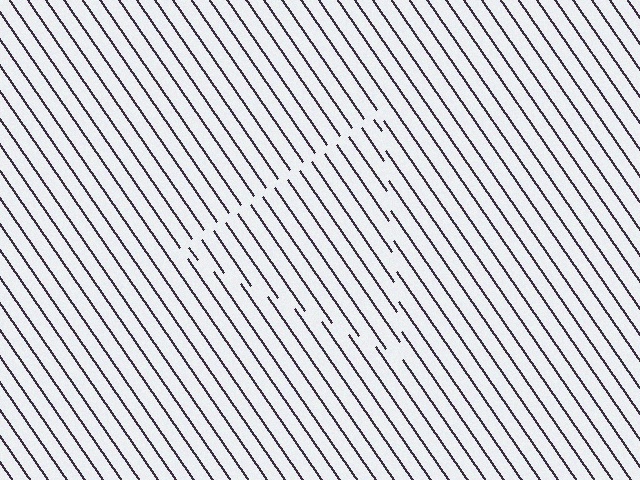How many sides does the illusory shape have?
3 sides — the line-ends trace a triangle.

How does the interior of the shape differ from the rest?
The interior of the shape contains the same grating, shifted by half a period — the contour is defined by the phase discontinuity where line-ends from the inner and outer gratings abut.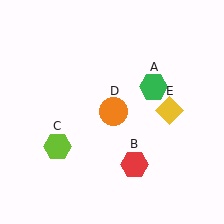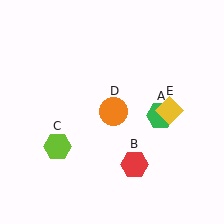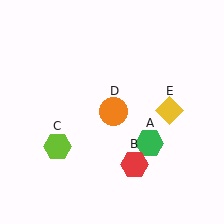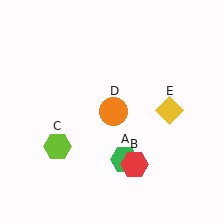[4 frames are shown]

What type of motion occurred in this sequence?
The green hexagon (object A) rotated clockwise around the center of the scene.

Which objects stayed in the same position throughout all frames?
Red hexagon (object B) and lime hexagon (object C) and orange circle (object D) and yellow diamond (object E) remained stationary.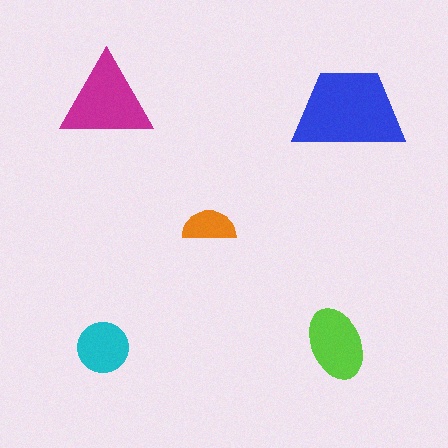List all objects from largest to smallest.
The blue trapezoid, the magenta triangle, the lime ellipse, the cyan circle, the orange semicircle.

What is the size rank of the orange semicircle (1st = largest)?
5th.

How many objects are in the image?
There are 5 objects in the image.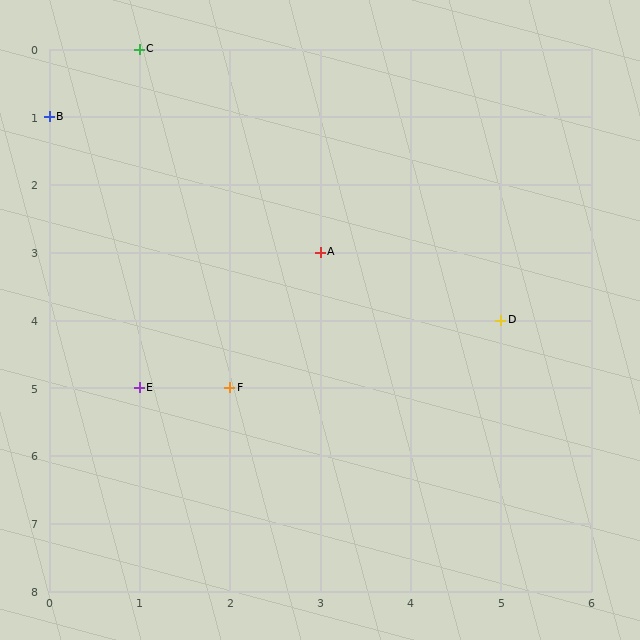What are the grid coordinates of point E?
Point E is at grid coordinates (1, 5).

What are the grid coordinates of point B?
Point B is at grid coordinates (0, 1).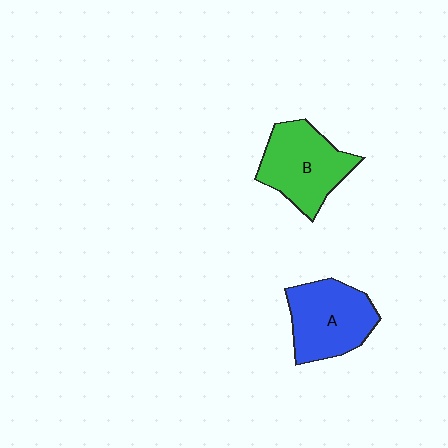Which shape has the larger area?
Shape B (green).